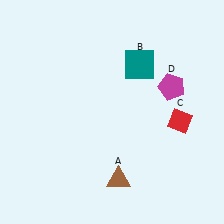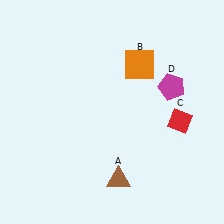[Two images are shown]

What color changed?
The square (B) changed from teal in Image 1 to orange in Image 2.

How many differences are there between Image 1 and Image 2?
There is 1 difference between the two images.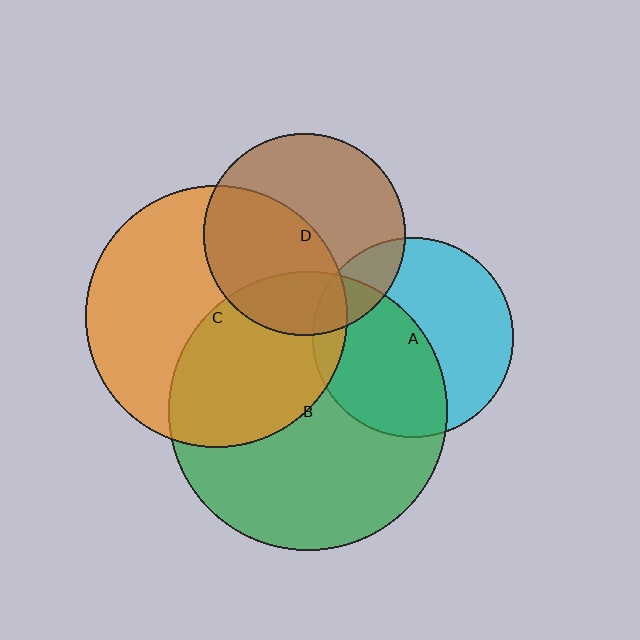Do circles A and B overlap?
Yes.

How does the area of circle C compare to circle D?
Approximately 1.7 times.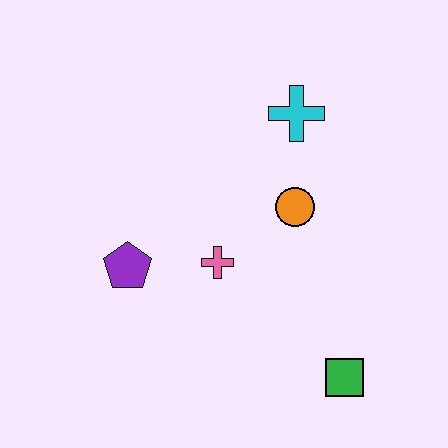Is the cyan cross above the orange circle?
Yes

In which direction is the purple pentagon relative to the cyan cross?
The purple pentagon is to the left of the cyan cross.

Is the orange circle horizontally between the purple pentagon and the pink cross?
No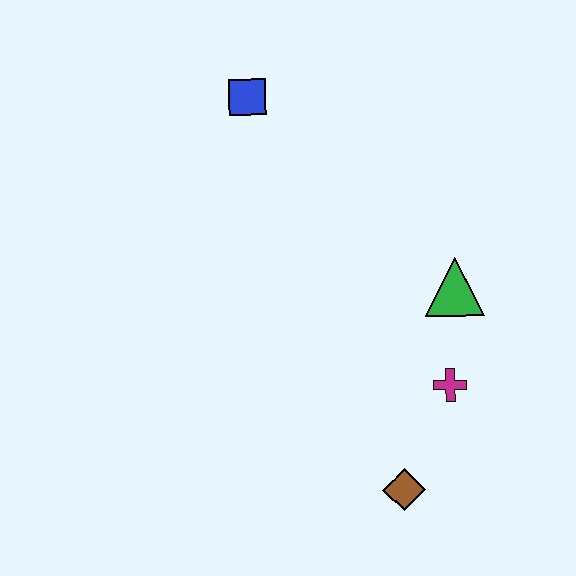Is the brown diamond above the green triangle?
No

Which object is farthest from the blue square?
The brown diamond is farthest from the blue square.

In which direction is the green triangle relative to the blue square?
The green triangle is to the right of the blue square.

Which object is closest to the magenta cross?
The green triangle is closest to the magenta cross.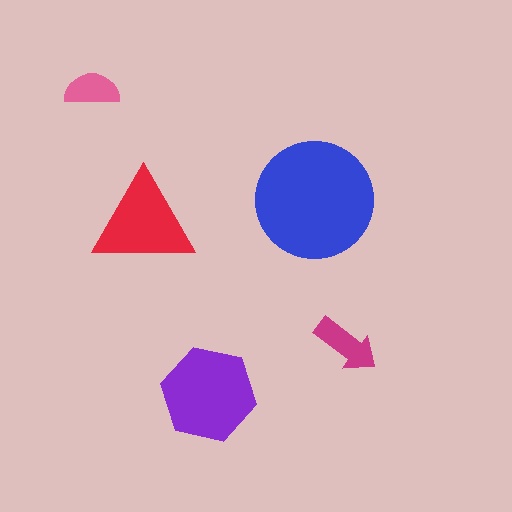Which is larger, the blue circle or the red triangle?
The blue circle.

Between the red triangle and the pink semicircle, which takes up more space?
The red triangle.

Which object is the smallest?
The pink semicircle.